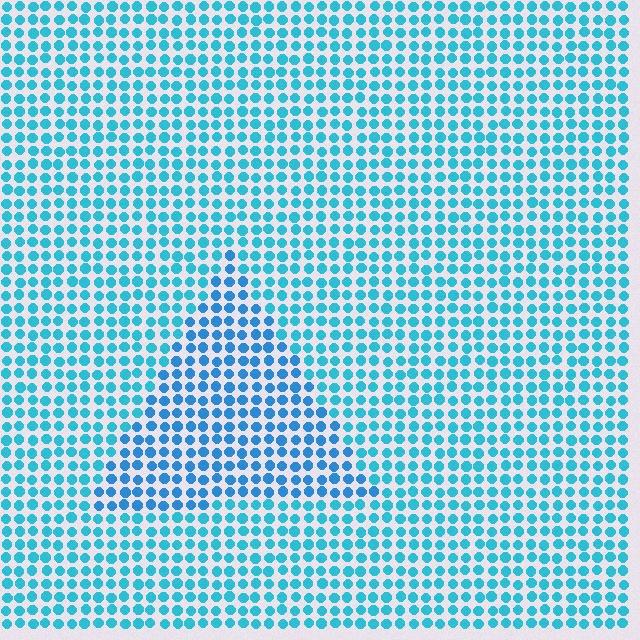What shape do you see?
I see a triangle.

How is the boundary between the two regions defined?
The boundary is defined purely by a slight shift in hue (about 19 degrees). Spacing, size, and orientation are identical on both sides.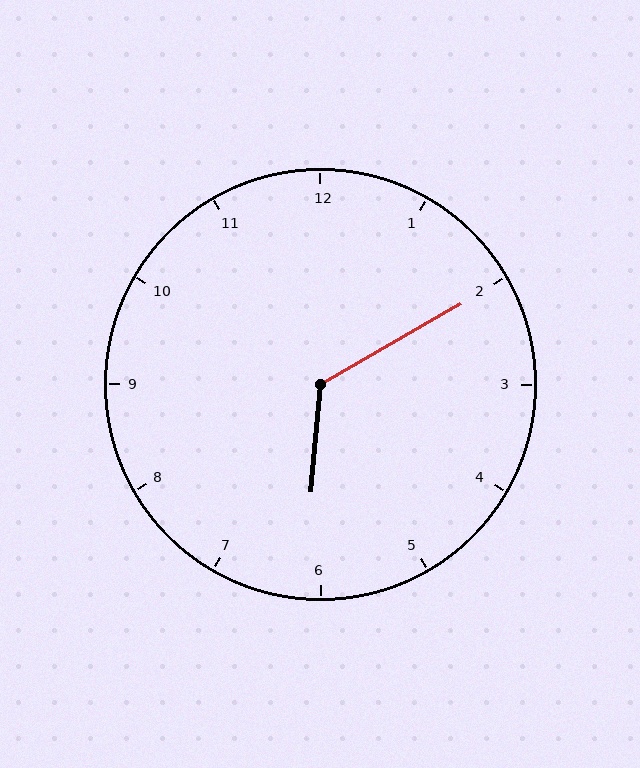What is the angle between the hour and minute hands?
Approximately 125 degrees.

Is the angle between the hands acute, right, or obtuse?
It is obtuse.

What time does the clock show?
6:10.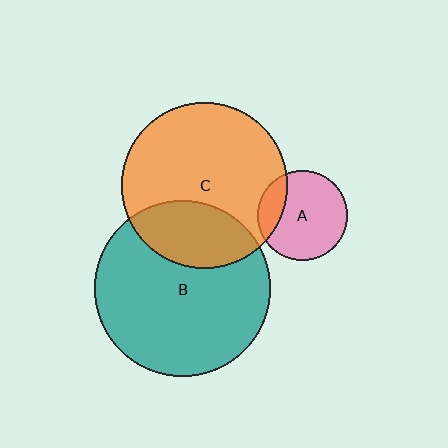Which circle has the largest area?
Circle B (teal).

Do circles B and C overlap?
Yes.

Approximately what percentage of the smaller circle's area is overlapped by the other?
Approximately 30%.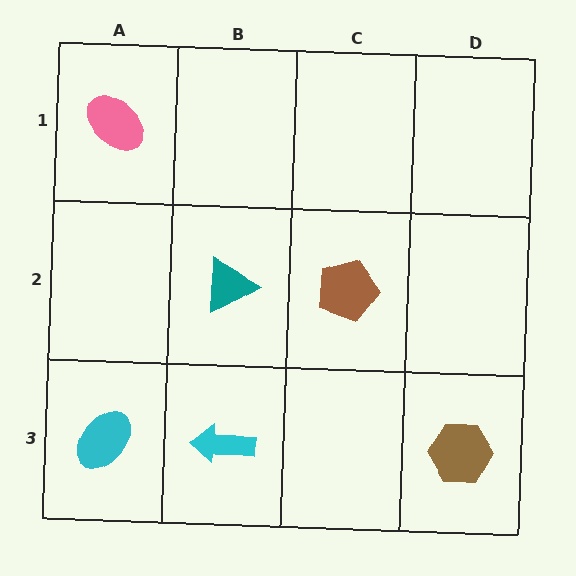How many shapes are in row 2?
2 shapes.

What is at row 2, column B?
A teal triangle.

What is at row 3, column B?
A cyan arrow.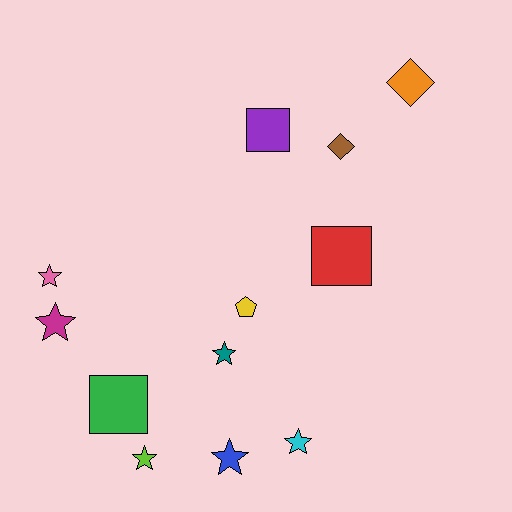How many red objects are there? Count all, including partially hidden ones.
There is 1 red object.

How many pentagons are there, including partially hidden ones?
There is 1 pentagon.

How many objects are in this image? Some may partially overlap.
There are 12 objects.